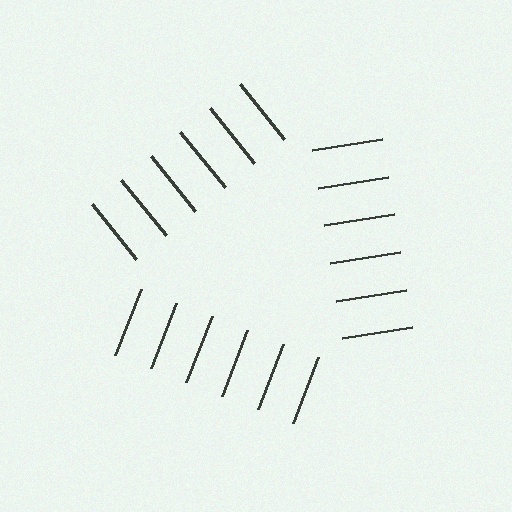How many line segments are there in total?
18 — 6 along each of the 3 edges.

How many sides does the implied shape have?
3 sides — the line-ends trace a triangle.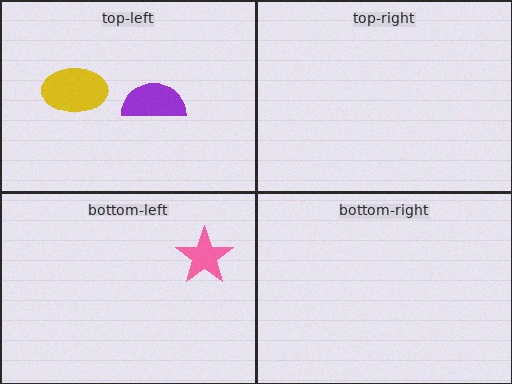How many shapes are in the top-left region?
2.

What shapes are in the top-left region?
The purple semicircle, the yellow ellipse.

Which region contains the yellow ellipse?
The top-left region.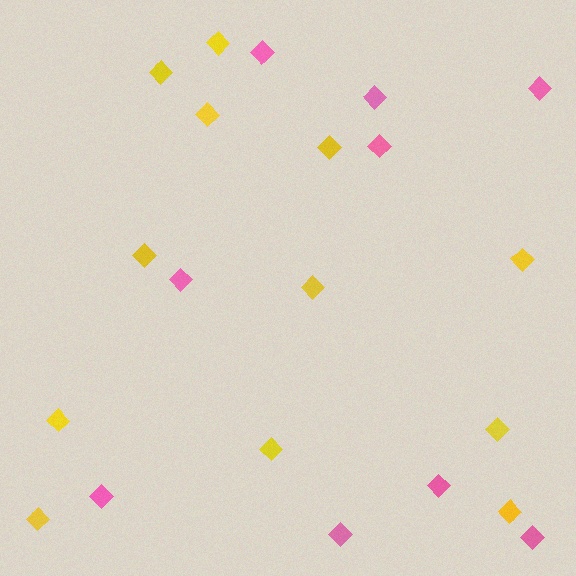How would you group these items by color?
There are 2 groups: one group of yellow diamonds (12) and one group of pink diamonds (9).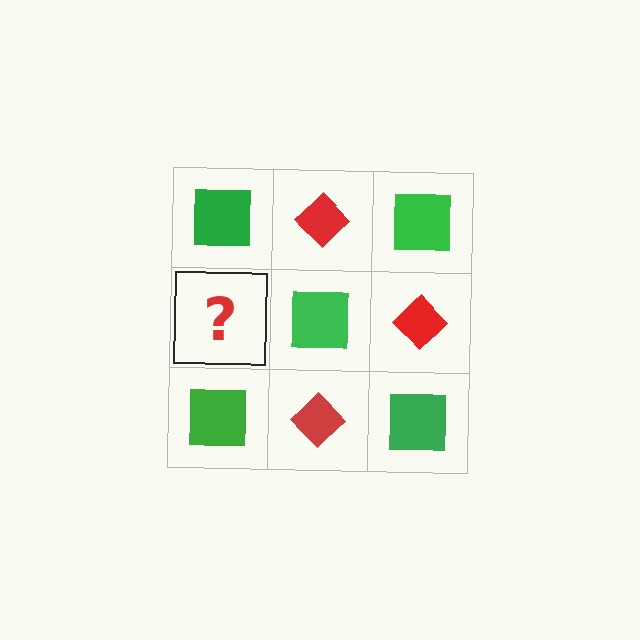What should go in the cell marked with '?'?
The missing cell should contain a red diamond.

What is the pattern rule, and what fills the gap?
The rule is that it alternates green square and red diamond in a checkerboard pattern. The gap should be filled with a red diamond.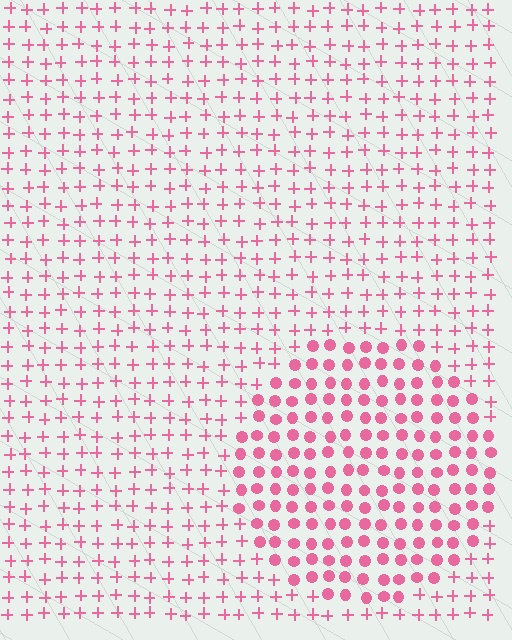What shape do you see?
I see a circle.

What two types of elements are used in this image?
The image uses circles inside the circle region and plus signs outside it.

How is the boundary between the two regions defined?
The boundary is defined by a change in element shape: circles inside vs. plus signs outside. All elements share the same color and spacing.